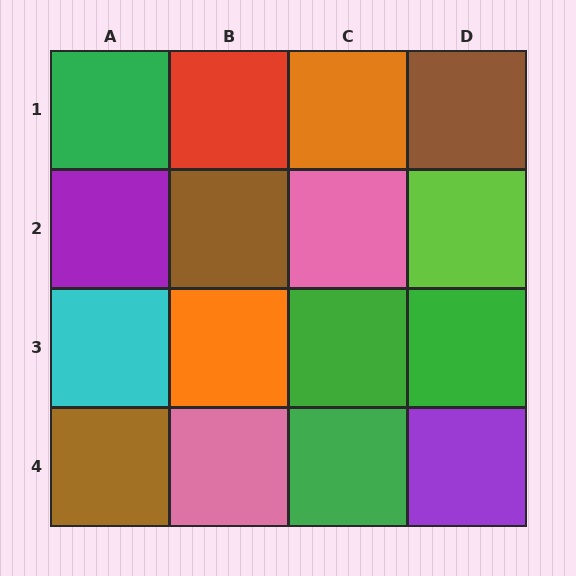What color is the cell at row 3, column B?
Orange.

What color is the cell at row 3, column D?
Green.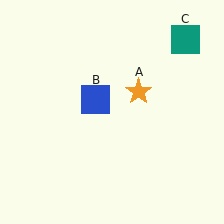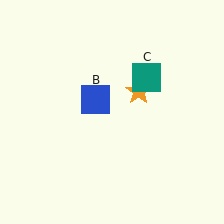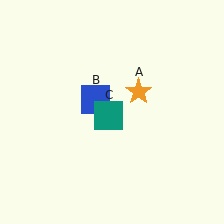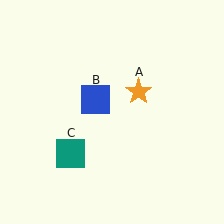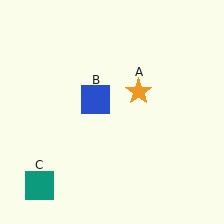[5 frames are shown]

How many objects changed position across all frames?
1 object changed position: teal square (object C).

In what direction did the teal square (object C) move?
The teal square (object C) moved down and to the left.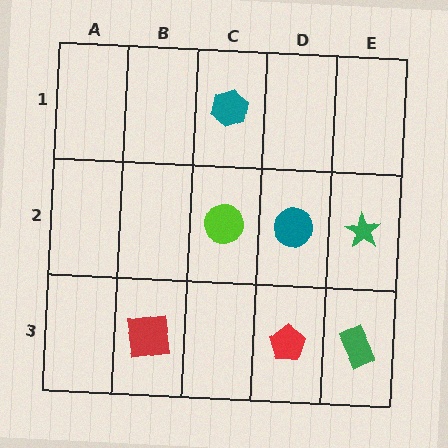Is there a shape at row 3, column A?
No, that cell is empty.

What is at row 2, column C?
A lime circle.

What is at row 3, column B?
A red square.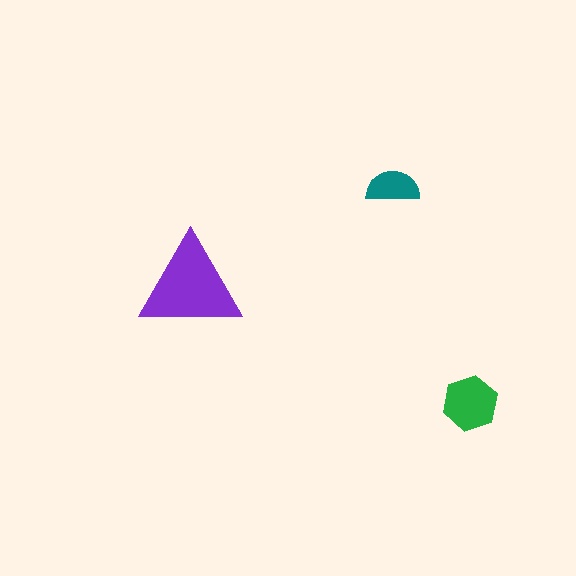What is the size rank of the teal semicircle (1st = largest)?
3rd.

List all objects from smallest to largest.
The teal semicircle, the green hexagon, the purple triangle.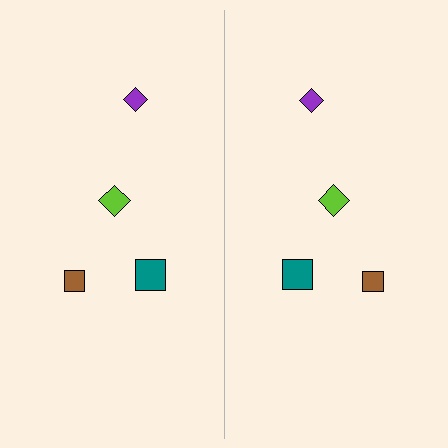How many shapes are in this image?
There are 8 shapes in this image.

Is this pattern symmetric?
Yes, this pattern has bilateral (reflection) symmetry.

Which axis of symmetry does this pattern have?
The pattern has a vertical axis of symmetry running through the center of the image.